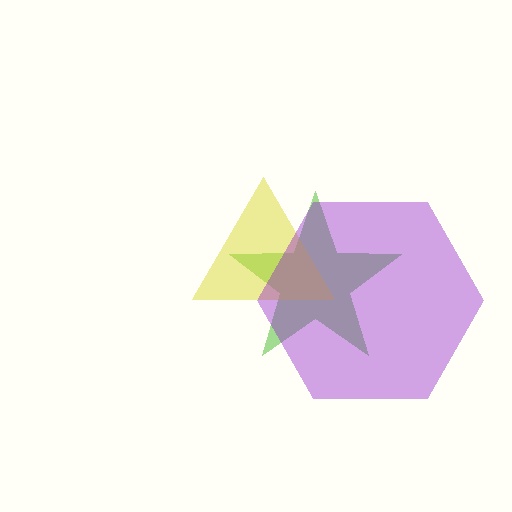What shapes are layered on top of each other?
The layered shapes are: a lime star, a yellow triangle, a purple hexagon.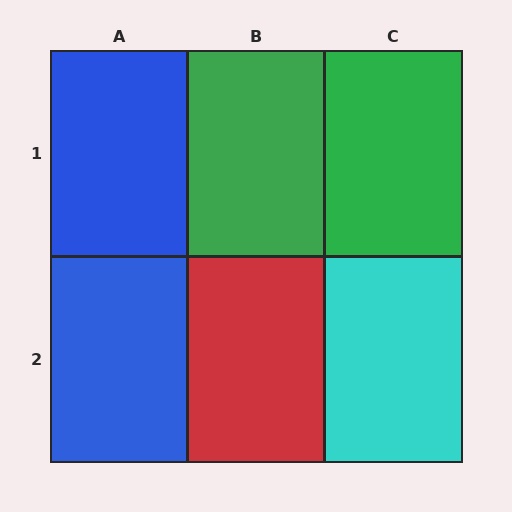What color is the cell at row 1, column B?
Green.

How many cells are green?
2 cells are green.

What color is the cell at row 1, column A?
Blue.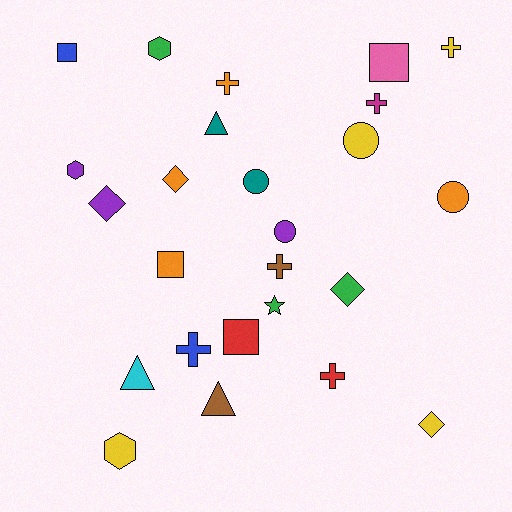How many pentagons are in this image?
There are no pentagons.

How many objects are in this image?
There are 25 objects.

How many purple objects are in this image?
There are 3 purple objects.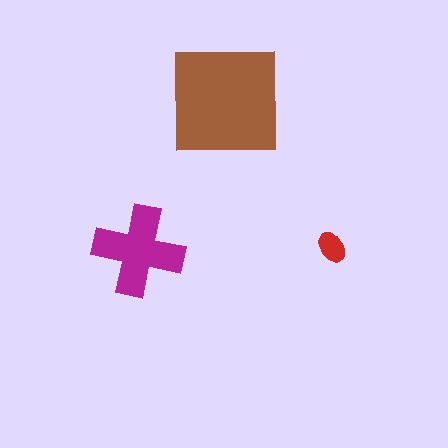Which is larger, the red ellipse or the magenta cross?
The magenta cross.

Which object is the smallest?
The red ellipse.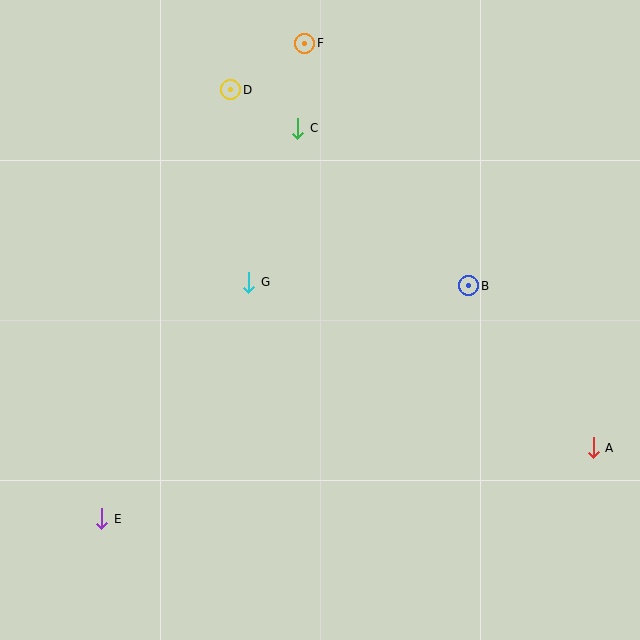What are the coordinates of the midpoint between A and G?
The midpoint between A and G is at (421, 365).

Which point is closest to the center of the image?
Point G at (249, 282) is closest to the center.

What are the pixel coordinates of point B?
Point B is at (469, 286).